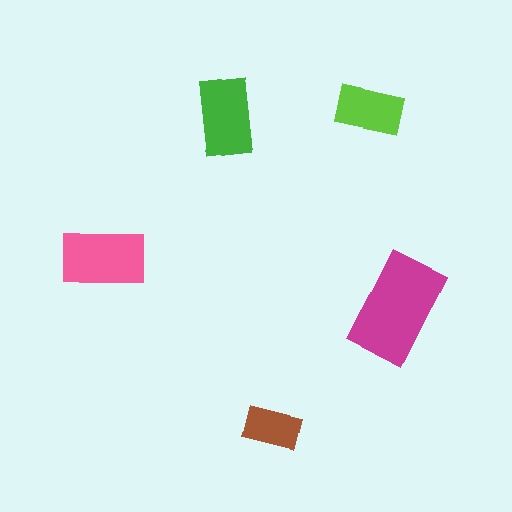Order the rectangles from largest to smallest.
the magenta one, the pink one, the green one, the lime one, the brown one.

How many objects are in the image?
There are 5 objects in the image.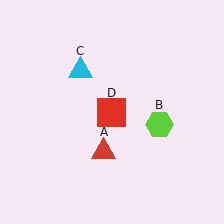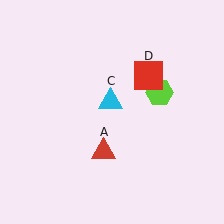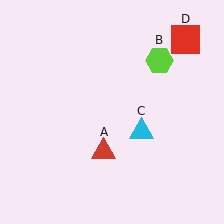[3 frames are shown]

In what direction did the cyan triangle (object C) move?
The cyan triangle (object C) moved down and to the right.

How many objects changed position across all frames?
3 objects changed position: lime hexagon (object B), cyan triangle (object C), red square (object D).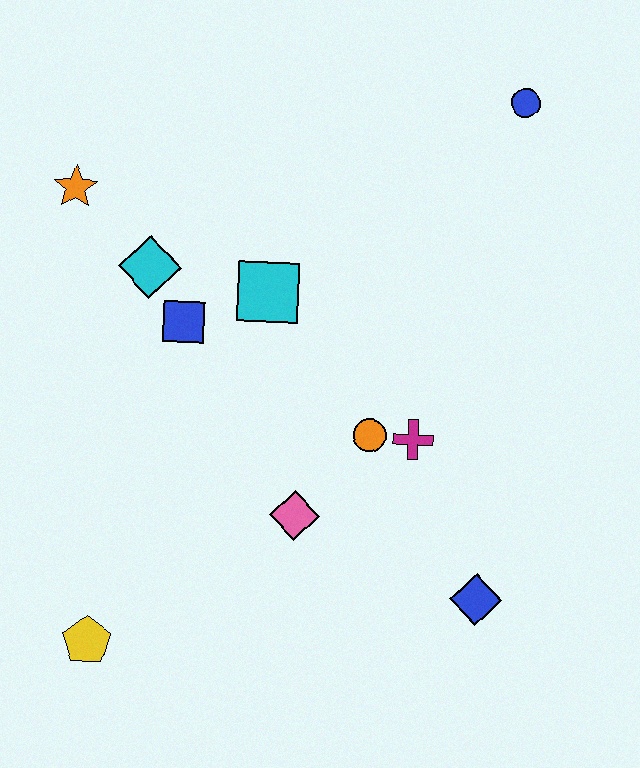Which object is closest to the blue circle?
The cyan square is closest to the blue circle.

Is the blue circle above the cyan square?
Yes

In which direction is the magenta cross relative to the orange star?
The magenta cross is to the right of the orange star.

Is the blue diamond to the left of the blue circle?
Yes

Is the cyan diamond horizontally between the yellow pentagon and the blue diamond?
Yes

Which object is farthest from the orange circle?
The orange star is farthest from the orange circle.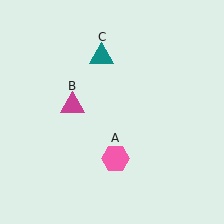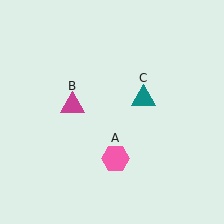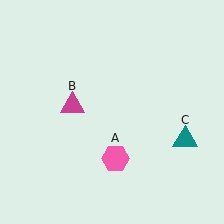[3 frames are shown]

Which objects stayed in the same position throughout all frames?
Pink hexagon (object A) and magenta triangle (object B) remained stationary.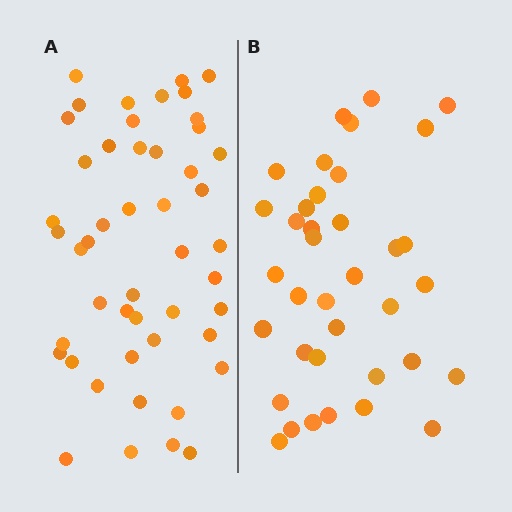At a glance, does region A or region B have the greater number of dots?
Region A (the left region) has more dots.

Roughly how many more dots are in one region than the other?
Region A has roughly 12 or so more dots than region B.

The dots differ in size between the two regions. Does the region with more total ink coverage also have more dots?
No. Region B has more total ink coverage because its dots are larger, but region A actually contains more individual dots. Total area can be misleading — the number of items is what matters here.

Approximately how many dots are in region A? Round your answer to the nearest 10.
About 50 dots. (The exact count is 48, which rounds to 50.)